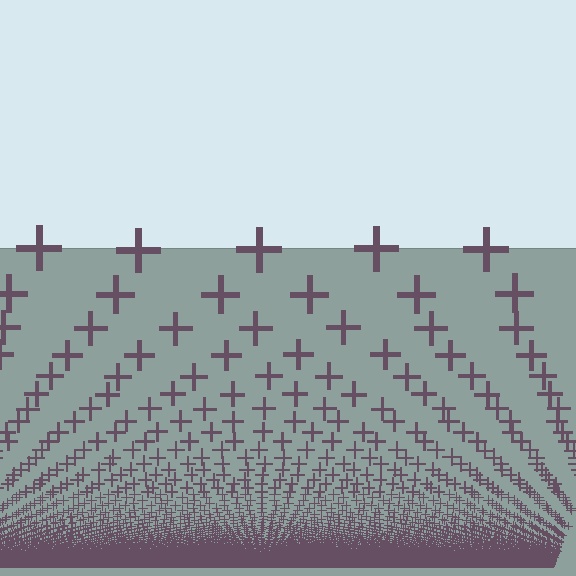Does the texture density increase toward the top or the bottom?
Density increases toward the bottom.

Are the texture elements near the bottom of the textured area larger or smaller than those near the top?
Smaller. The gradient is inverted — elements near the bottom are smaller and denser.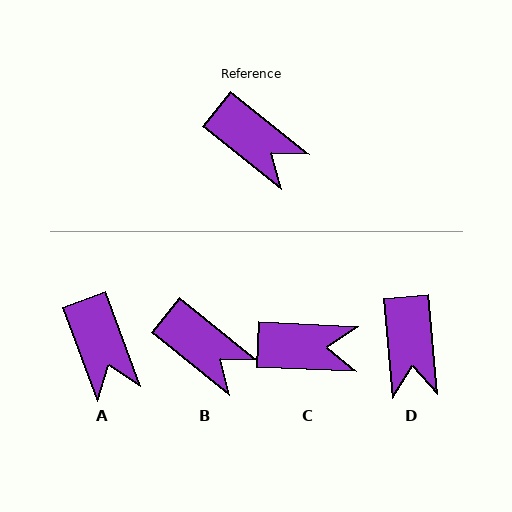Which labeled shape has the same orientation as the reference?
B.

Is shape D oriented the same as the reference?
No, it is off by about 46 degrees.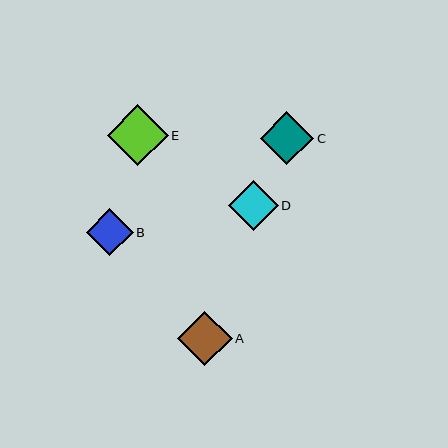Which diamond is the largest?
Diamond E is the largest with a size of approximately 61 pixels.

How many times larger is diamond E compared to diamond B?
Diamond E is approximately 1.3 times the size of diamond B.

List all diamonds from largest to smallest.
From largest to smallest: E, A, C, D, B.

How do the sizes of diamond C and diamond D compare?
Diamond C and diamond D are approximately the same size.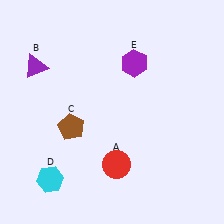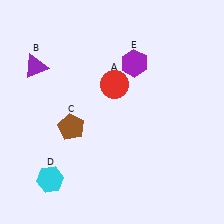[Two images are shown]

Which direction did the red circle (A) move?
The red circle (A) moved up.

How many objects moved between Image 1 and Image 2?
1 object moved between the two images.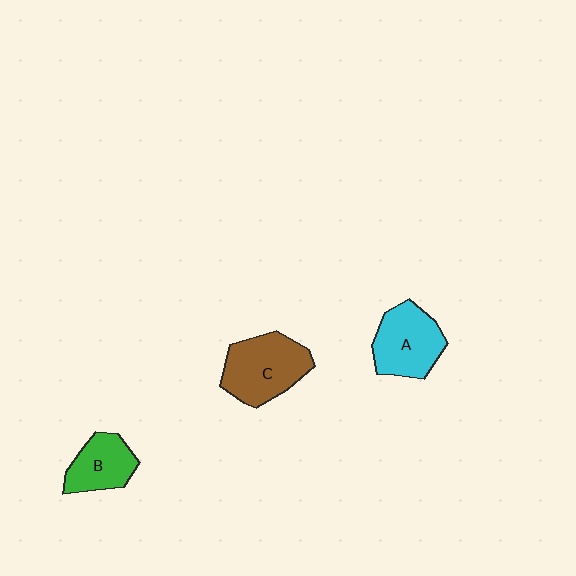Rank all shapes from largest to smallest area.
From largest to smallest: C (brown), A (cyan), B (green).